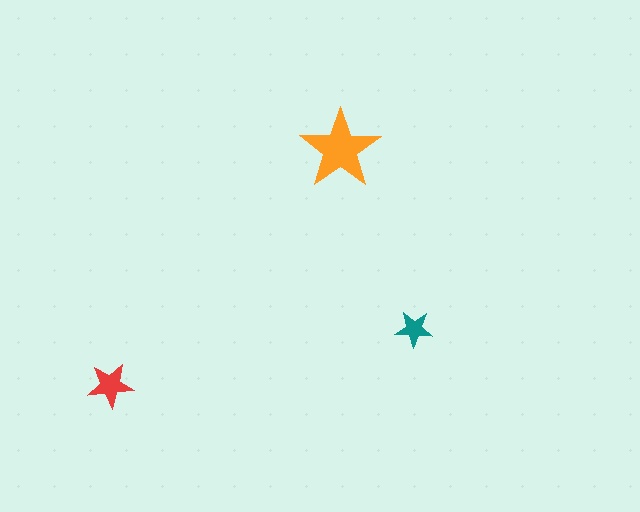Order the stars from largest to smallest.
the orange one, the red one, the teal one.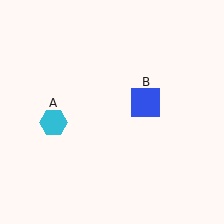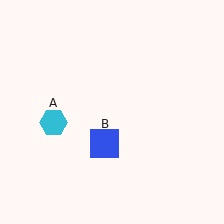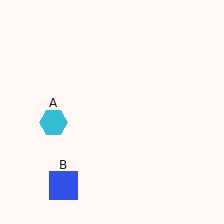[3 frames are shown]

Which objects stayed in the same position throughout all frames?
Cyan hexagon (object A) remained stationary.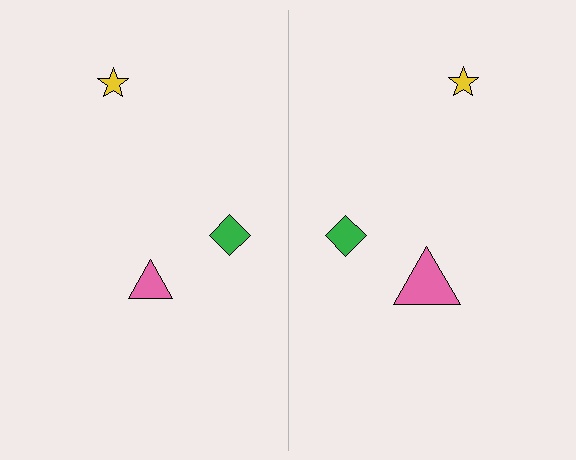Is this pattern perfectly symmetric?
No, the pattern is not perfectly symmetric. The pink triangle on the right side has a different size than its mirror counterpart.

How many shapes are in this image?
There are 6 shapes in this image.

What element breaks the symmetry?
The pink triangle on the right side has a different size than its mirror counterpart.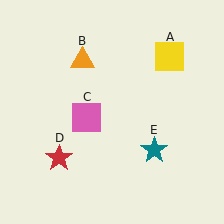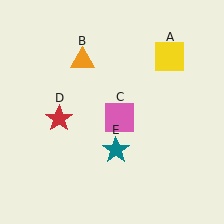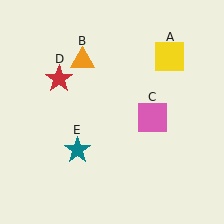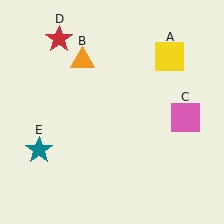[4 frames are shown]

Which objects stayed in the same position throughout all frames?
Yellow square (object A) and orange triangle (object B) remained stationary.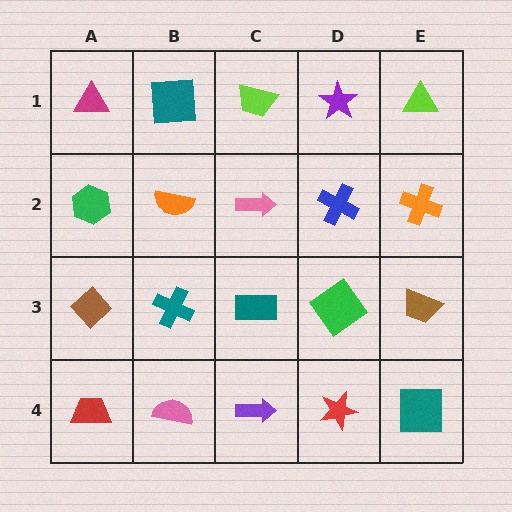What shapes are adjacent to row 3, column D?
A blue cross (row 2, column D), a red star (row 4, column D), a teal rectangle (row 3, column C), a brown trapezoid (row 3, column E).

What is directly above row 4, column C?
A teal rectangle.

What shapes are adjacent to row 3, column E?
An orange cross (row 2, column E), a teal square (row 4, column E), a green diamond (row 3, column D).